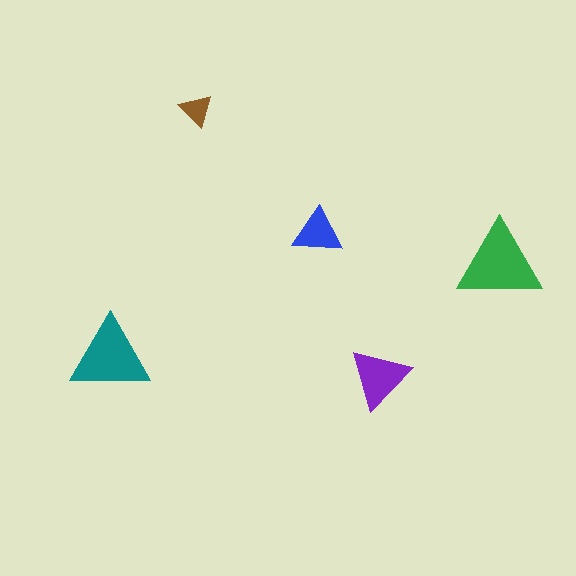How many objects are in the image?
There are 5 objects in the image.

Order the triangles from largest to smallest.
the green one, the teal one, the purple one, the blue one, the brown one.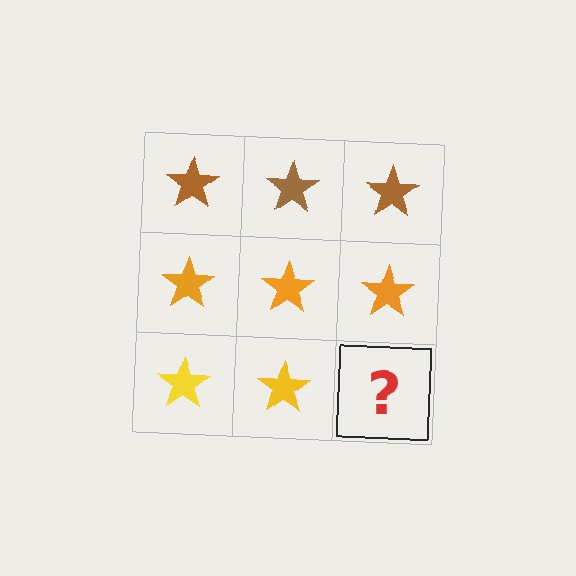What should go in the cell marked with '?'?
The missing cell should contain a yellow star.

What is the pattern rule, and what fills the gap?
The rule is that each row has a consistent color. The gap should be filled with a yellow star.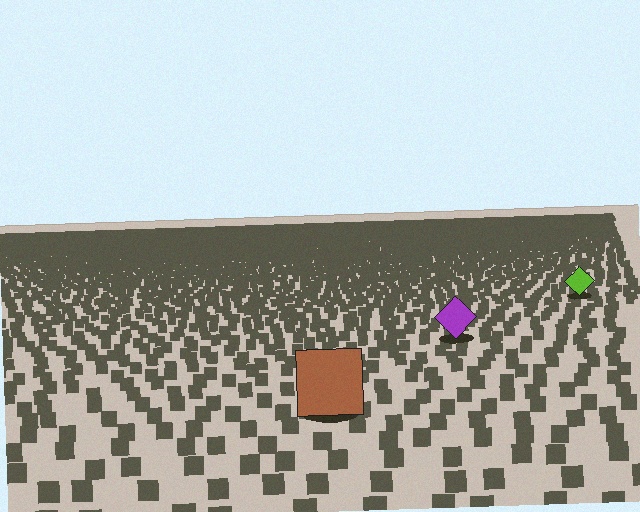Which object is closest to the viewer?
The brown square is closest. The texture marks near it are larger and more spread out.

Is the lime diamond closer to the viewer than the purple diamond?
No. The purple diamond is closer — you can tell from the texture gradient: the ground texture is coarser near it.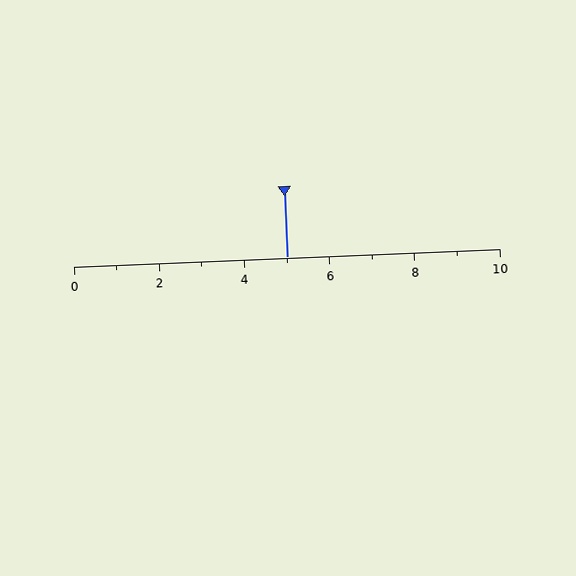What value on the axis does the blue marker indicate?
The marker indicates approximately 5.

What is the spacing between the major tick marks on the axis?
The major ticks are spaced 2 apart.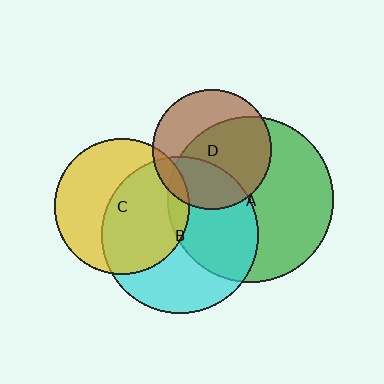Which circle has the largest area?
Circle A (green).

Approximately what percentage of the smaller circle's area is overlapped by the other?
Approximately 60%.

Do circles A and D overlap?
Yes.